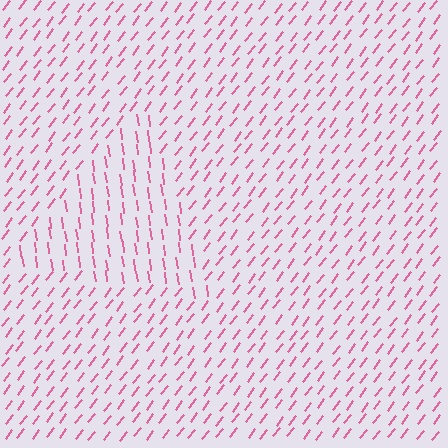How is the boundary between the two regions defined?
The boundary is defined purely by a change in line orientation (approximately 45 degrees difference). All lines are the same color and thickness.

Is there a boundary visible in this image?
Yes, there is a texture boundary formed by a change in line orientation.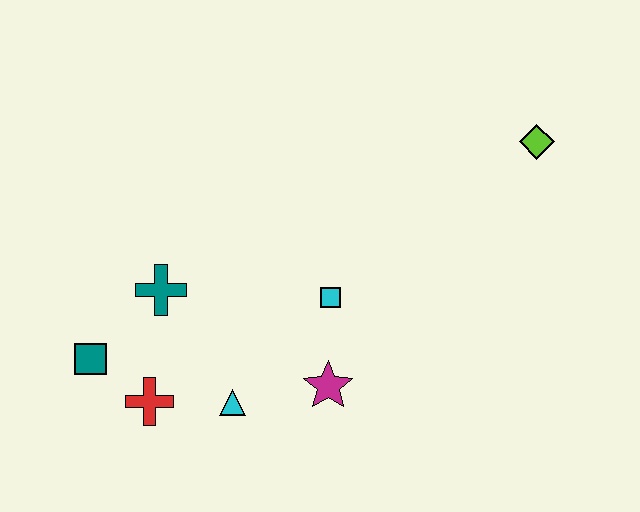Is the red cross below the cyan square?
Yes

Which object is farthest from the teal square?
The lime diamond is farthest from the teal square.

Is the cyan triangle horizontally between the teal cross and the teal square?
No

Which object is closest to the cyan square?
The magenta star is closest to the cyan square.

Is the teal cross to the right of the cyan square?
No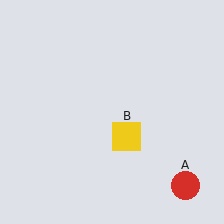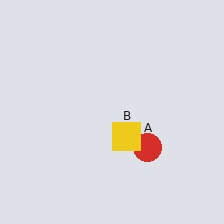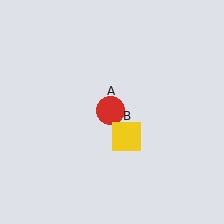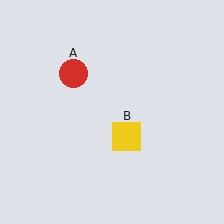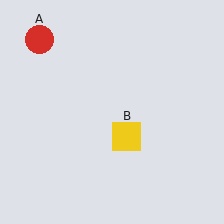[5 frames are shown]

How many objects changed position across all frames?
1 object changed position: red circle (object A).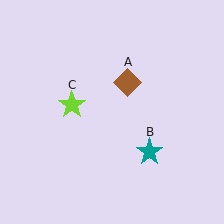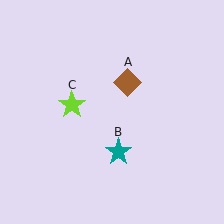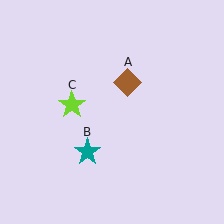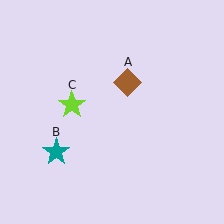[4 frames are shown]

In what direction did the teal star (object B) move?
The teal star (object B) moved left.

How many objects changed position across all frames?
1 object changed position: teal star (object B).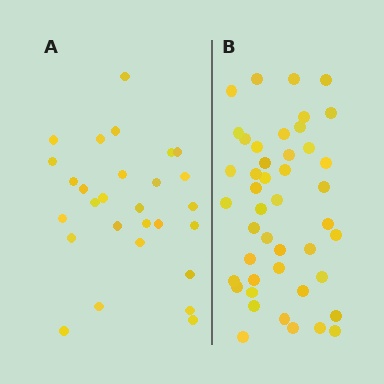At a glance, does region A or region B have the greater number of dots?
Region B (the right region) has more dots.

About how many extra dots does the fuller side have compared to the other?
Region B has approximately 15 more dots than region A.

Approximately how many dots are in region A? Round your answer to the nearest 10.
About 30 dots. (The exact count is 28, which rounds to 30.)